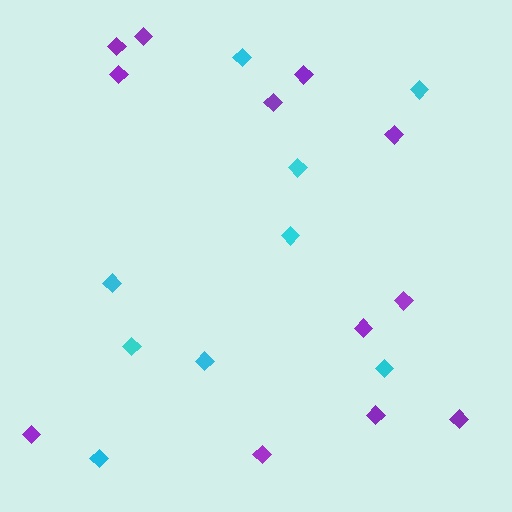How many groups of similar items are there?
There are 2 groups: one group of purple diamonds (12) and one group of cyan diamonds (9).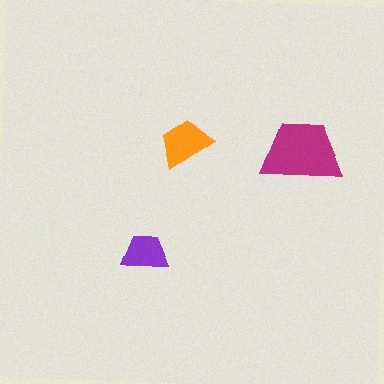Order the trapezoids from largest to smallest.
the magenta one, the orange one, the purple one.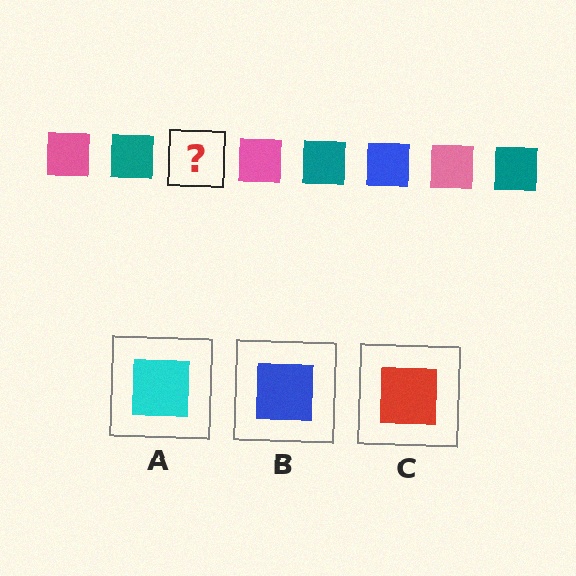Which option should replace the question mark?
Option B.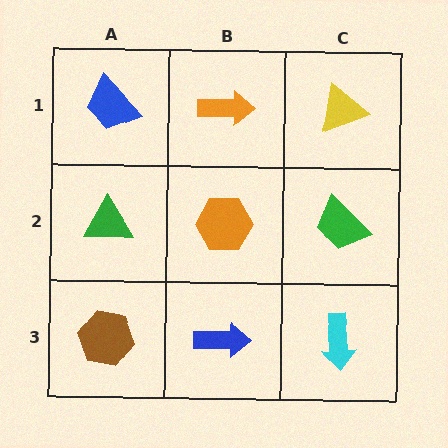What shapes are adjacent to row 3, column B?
An orange hexagon (row 2, column B), a brown hexagon (row 3, column A), a cyan arrow (row 3, column C).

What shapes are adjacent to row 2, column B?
An orange arrow (row 1, column B), a blue arrow (row 3, column B), a green triangle (row 2, column A), a green trapezoid (row 2, column C).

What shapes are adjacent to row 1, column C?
A green trapezoid (row 2, column C), an orange arrow (row 1, column B).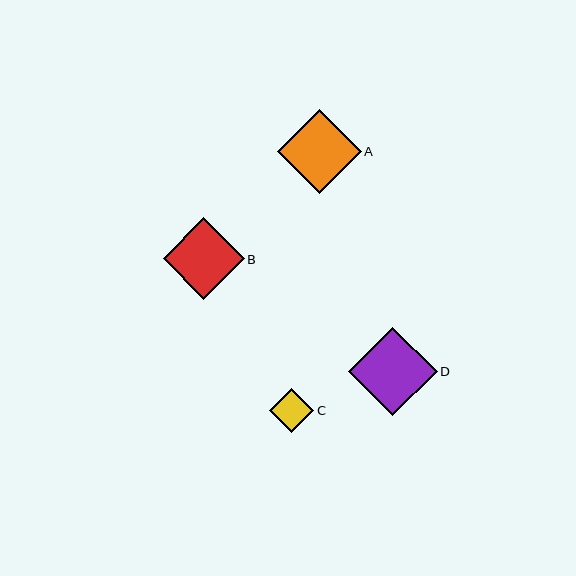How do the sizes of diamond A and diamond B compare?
Diamond A and diamond B are approximately the same size.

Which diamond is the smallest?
Diamond C is the smallest with a size of approximately 44 pixels.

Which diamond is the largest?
Diamond D is the largest with a size of approximately 89 pixels.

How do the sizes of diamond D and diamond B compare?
Diamond D and diamond B are approximately the same size.